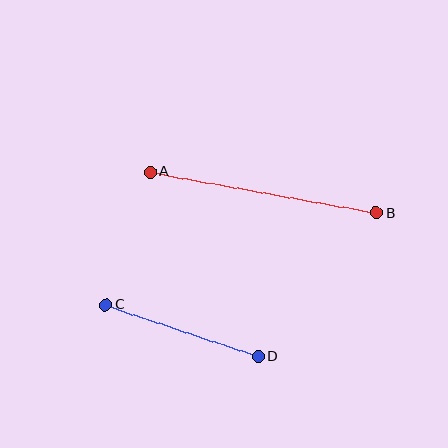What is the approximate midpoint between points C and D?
The midpoint is at approximately (182, 331) pixels.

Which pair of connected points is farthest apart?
Points A and B are farthest apart.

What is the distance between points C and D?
The distance is approximately 161 pixels.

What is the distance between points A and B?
The distance is approximately 230 pixels.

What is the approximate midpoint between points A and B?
The midpoint is at approximately (263, 192) pixels.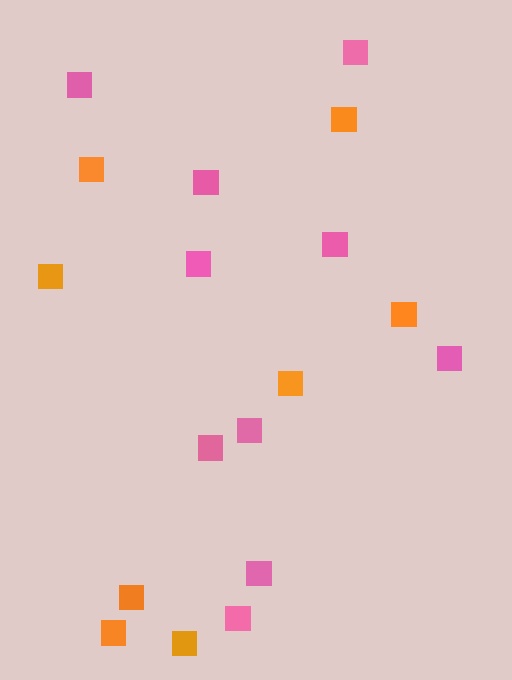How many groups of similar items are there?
There are 2 groups: one group of orange squares (8) and one group of pink squares (10).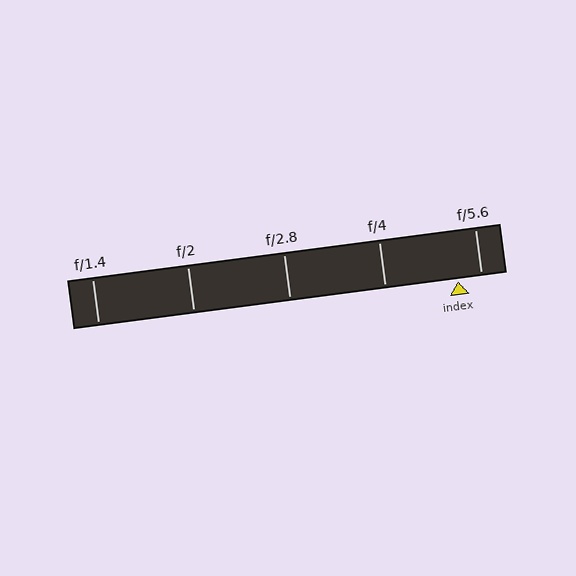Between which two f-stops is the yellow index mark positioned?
The index mark is between f/4 and f/5.6.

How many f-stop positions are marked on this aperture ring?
There are 5 f-stop positions marked.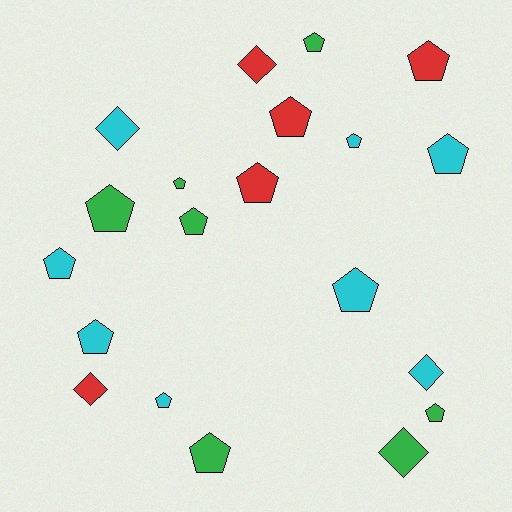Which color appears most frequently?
Cyan, with 8 objects.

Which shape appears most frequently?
Pentagon, with 15 objects.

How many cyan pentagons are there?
There are 6 cyan pentagons.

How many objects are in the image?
There are 20 objects.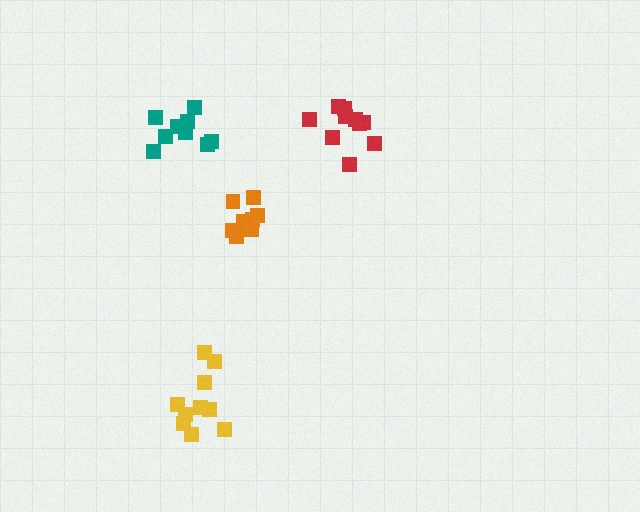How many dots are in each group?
Group 1: 10 dots, Group 2: 10 dots, Group 3: 9 dots, Group 4: 9 dots (38 total).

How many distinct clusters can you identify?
There are 4 distinct clusters.